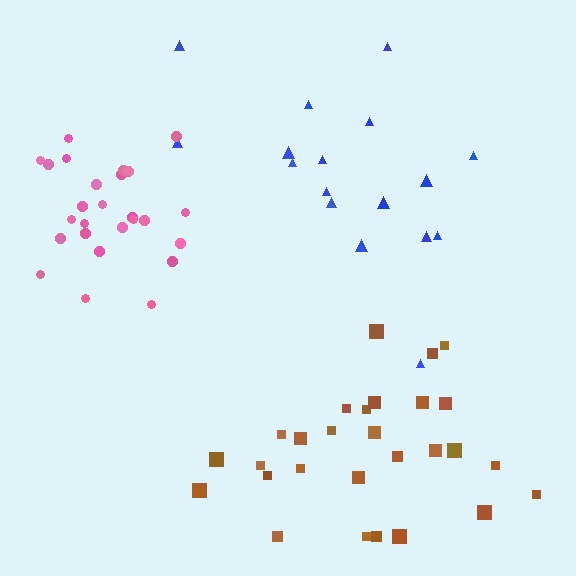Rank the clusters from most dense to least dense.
pink, brown, blue.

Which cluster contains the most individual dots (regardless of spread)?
Brown (28).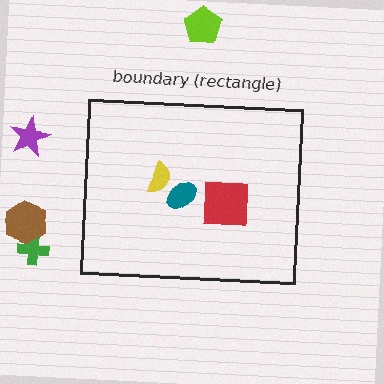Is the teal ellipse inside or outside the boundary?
Inside.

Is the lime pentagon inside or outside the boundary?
Outside.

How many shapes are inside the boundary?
3 inside, 4 outside.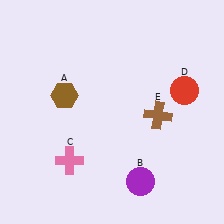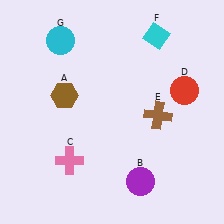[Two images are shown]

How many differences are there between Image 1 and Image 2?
There are 2 differences between the two images.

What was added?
A cyan diamond (F), a cyan circle (G) were added in Image 2.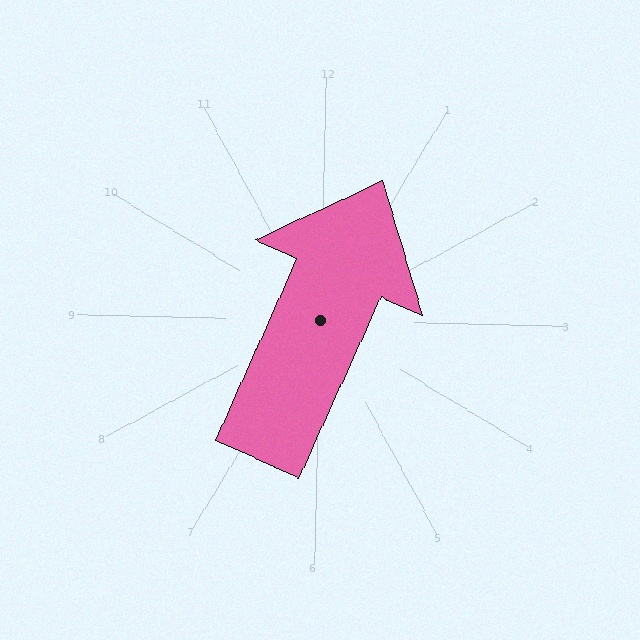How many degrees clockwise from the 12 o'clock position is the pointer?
Approximately 23 degrees.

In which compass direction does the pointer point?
Northeast.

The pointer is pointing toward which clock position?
Roughly 1 o'clock.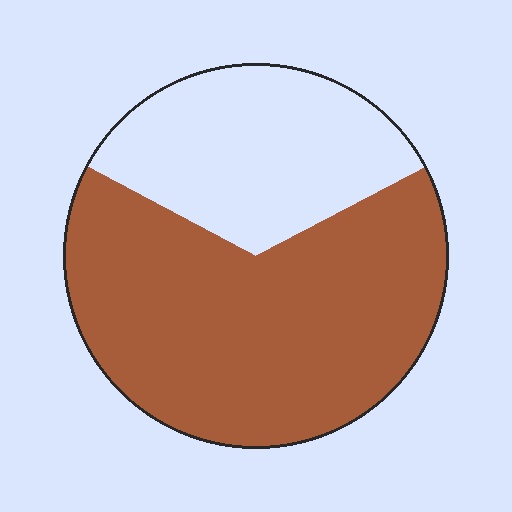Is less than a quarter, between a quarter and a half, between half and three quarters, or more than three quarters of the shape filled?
Between half and three quarters.